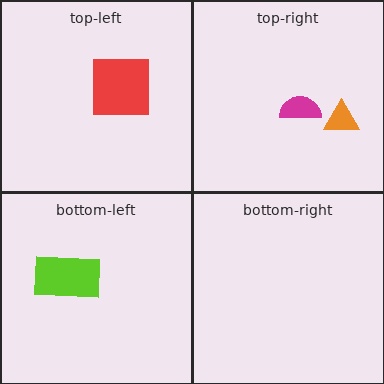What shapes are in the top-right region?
The magenta semicircle, the orange triangle.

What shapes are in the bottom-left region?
The lime rectangle.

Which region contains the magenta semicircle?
The top-right region.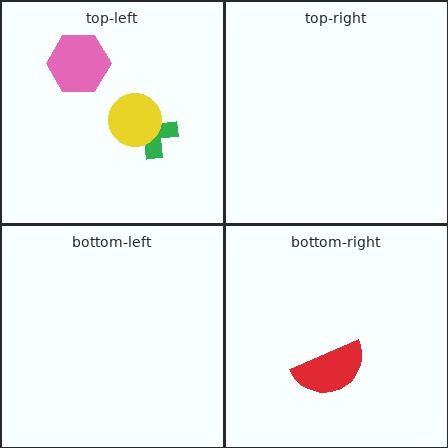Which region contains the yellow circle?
The top-left region.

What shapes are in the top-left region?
The pink hexagon, the green cross, the yellow circle.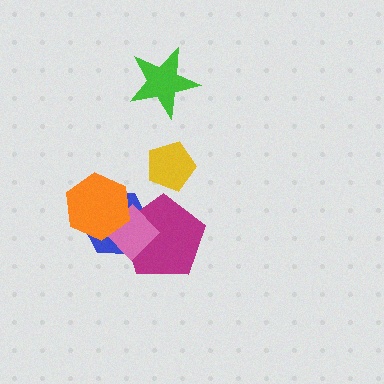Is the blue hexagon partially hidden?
Yes, it is partially covered by another shape.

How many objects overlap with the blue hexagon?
3 objects overlap with the blue hexagon.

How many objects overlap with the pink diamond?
3 objects overlap with the pink diamond.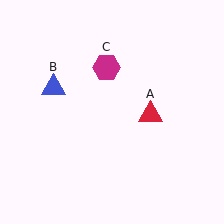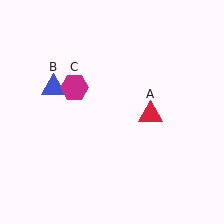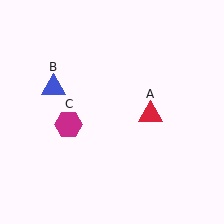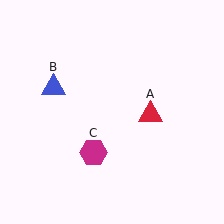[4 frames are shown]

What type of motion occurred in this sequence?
The magenta hexagon (object C) rotated counterclockwise around the center of the scene.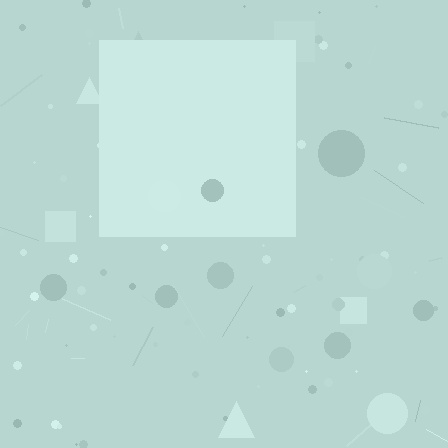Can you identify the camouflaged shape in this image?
The camouflaged shape is a square.